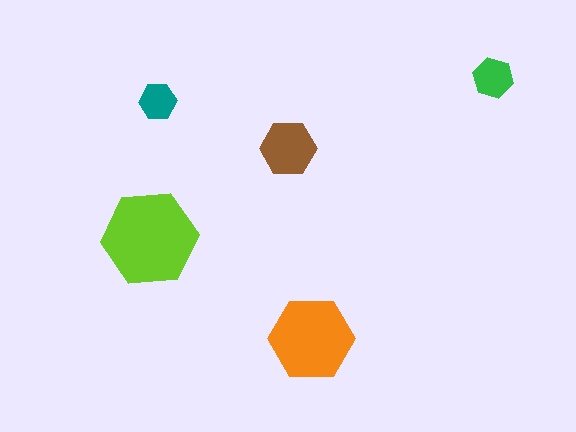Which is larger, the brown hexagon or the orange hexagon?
The orange one.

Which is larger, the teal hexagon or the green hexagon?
The green one.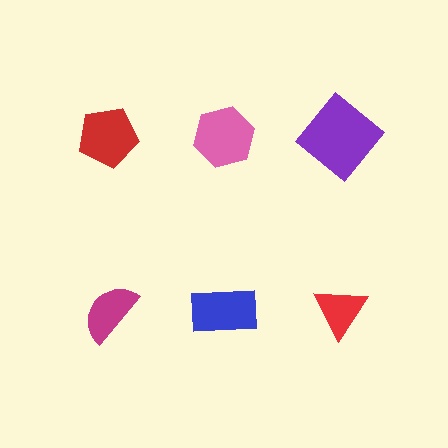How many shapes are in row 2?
3 shapes.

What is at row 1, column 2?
A pink hexagon.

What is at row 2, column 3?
A red triangle.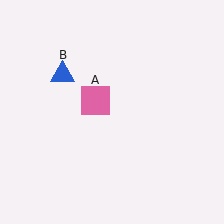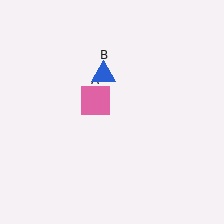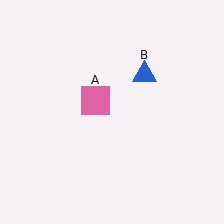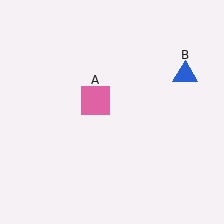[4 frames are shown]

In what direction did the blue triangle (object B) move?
The blue triangle (object B) moved right.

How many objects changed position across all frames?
1 object changed position: blue triangle (object B).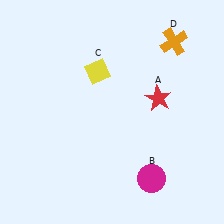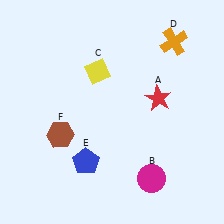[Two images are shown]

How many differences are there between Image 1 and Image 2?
There are 2 differences between the two images.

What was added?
A blue pentagon (E), a brown hexagon (F) were added in Image 2.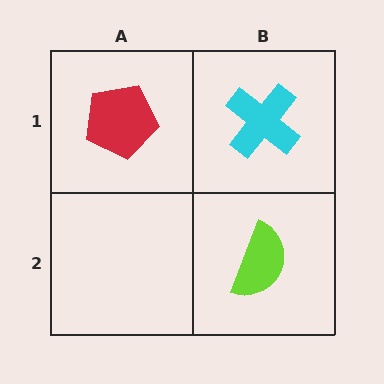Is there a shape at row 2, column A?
No, that cell is empty.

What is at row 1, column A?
A red pentagon.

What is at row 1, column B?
A cyan cross.